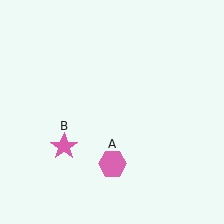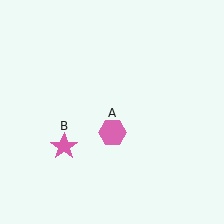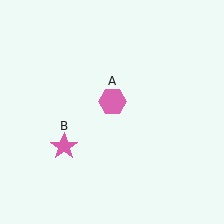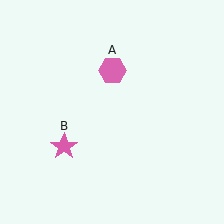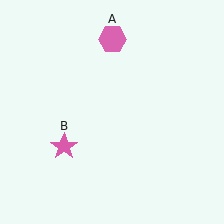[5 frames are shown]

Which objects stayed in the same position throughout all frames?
Pink star (object B) remained stationary.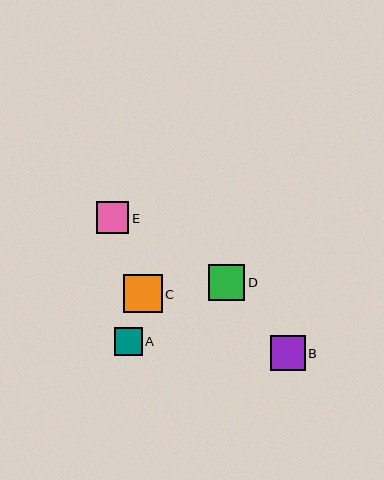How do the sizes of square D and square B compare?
Square D and square B are approximately the same size.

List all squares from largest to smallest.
From largest to smallest: C, D, B, E, A.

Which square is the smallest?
Square A is the smallest with a size of approximately 28 pixels.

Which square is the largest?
Square C is the largest with a size of approximately 39 pixels.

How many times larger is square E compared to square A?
Square E is approximately 1.1 times the size of square A.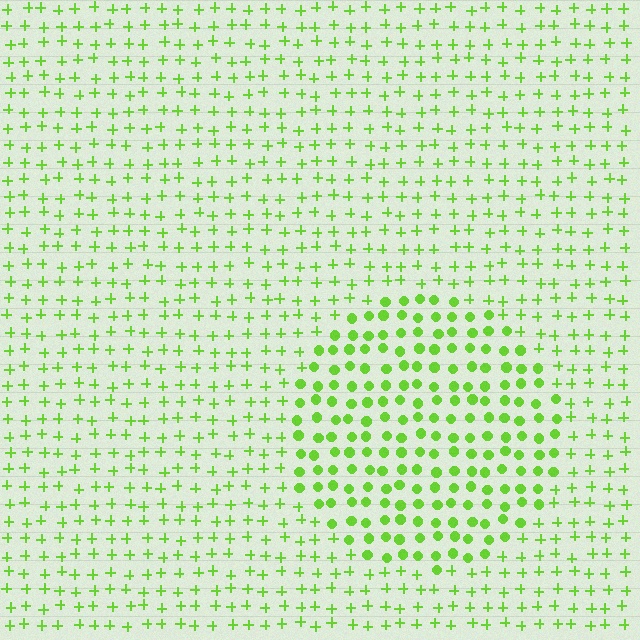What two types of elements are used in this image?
The image uses circles inside the circle region and plus signs outside it.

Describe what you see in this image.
The image is filled with small lime elements arranged in a uniform grid. A circle-shaped region contains circles, while the surrounding area contains plus signs. The boundary is defined purely by the change in element shape.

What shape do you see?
I see a circle.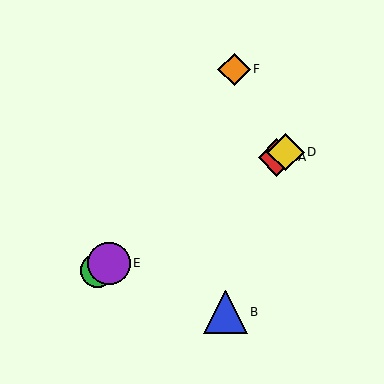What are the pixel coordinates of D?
Object D is at (285, 152).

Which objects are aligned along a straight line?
Objects A, C, D, E are aligned along a straight line.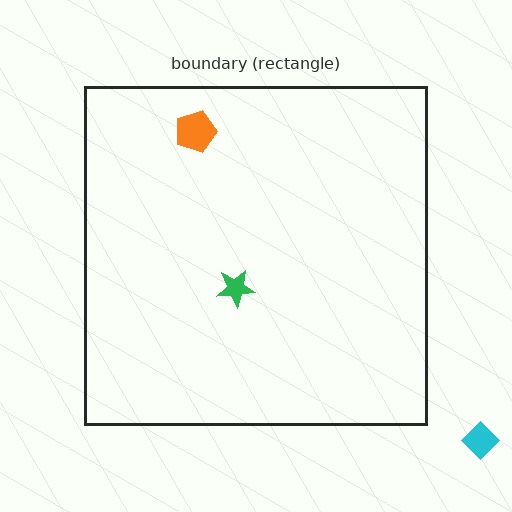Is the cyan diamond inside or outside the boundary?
Outside.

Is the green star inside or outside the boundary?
Inside.